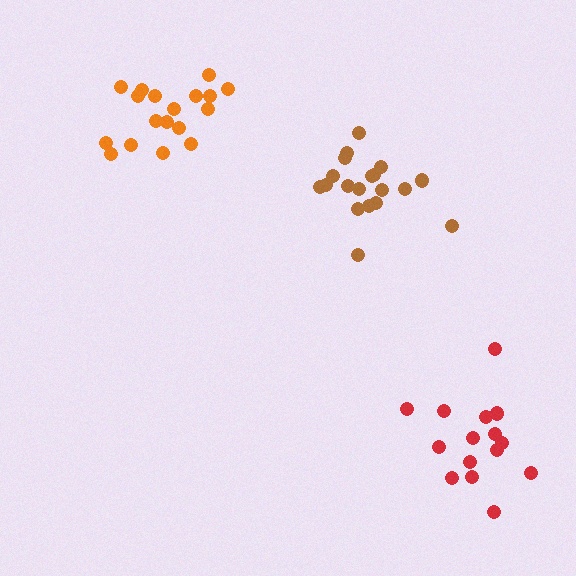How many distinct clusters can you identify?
There are 3 distinct clusters.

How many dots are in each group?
Group 1: 15 dots, Group 2: 18 dots, Group 3: 19 dots (52 total).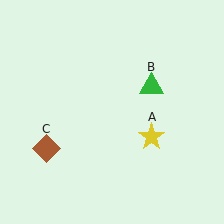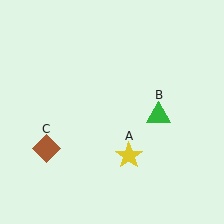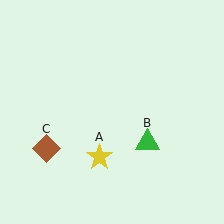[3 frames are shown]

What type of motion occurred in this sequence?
The yellow star (object A), green triangle (object B) rotated clockwise around the center of the scene.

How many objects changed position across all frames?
2 objects changed position: yellow star (object A), green triangle (object B).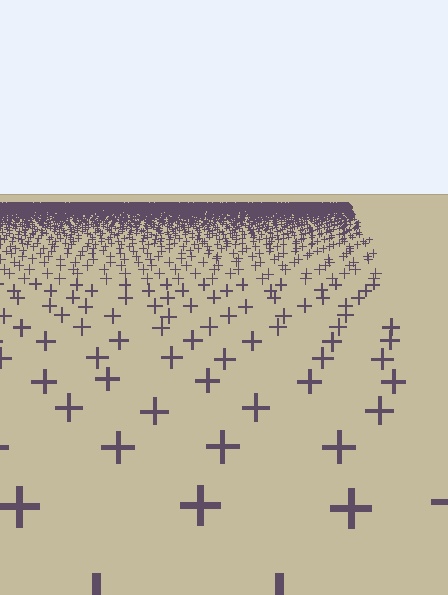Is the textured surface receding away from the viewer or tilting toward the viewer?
The surface is receding away from the viewer. Texture elements get smaller and denser toward the top.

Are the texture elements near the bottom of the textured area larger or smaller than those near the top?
Larger. Near the bottom, elements are closer to the viewer and appear at a bigger on-screen size.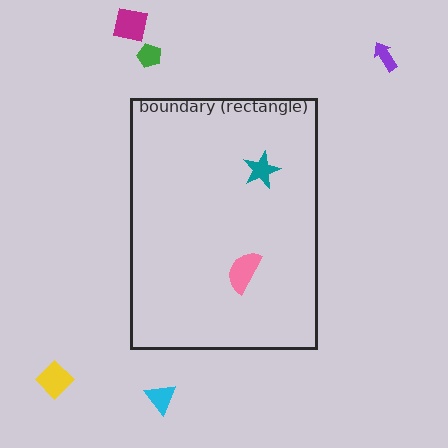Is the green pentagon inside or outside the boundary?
Outside.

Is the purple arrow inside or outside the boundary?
Outside.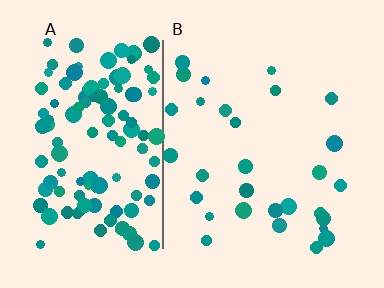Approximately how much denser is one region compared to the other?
Approximately 4.3× — region A over region B.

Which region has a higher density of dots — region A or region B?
A (the left).